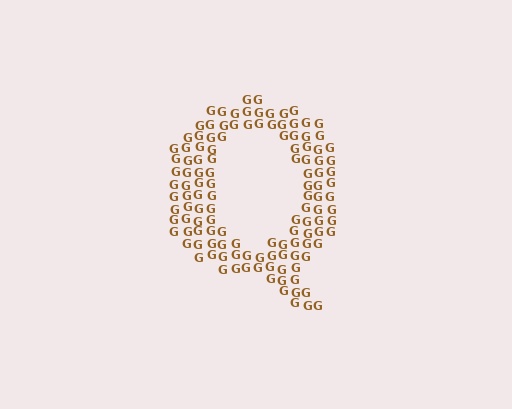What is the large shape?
The large shape is the letter Q.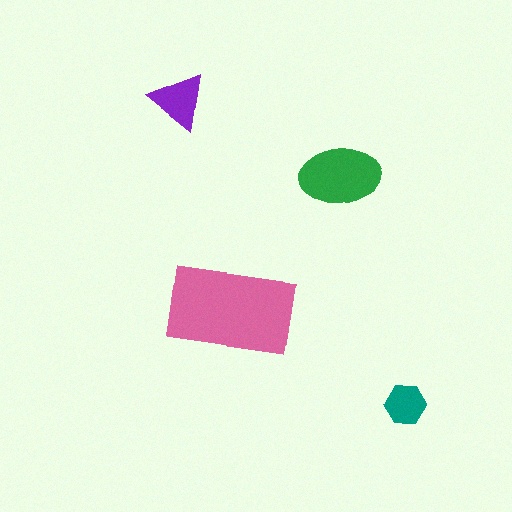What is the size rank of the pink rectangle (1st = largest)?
1st.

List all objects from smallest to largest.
The teal hexagon, the purple triangle, the green ellipse, the pink rectangle.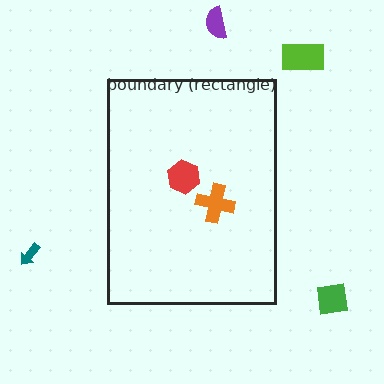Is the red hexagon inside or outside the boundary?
Inside.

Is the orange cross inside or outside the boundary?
Inside.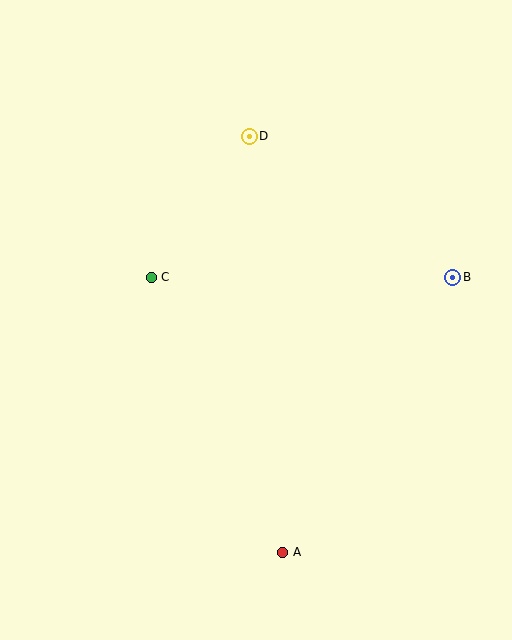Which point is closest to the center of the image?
Point C at (151, 277) is closest to the center.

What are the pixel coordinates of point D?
Point D is at (249, 136).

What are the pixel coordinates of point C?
Point C is at (151, 277).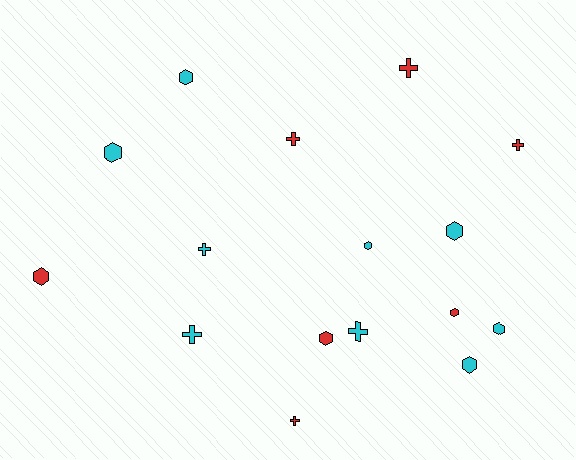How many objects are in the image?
There are 16 objects.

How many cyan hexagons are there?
There are 6 cyan hexagons.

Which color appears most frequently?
Cyan, with 9 objects.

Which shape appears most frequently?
Hexagon, with 9 objects.